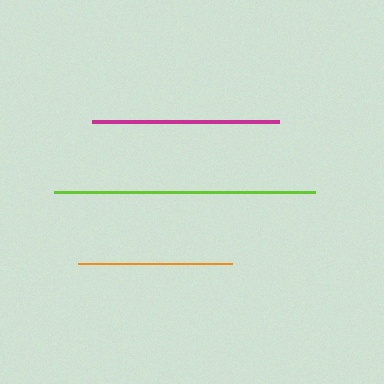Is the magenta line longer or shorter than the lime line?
The lime line is longer than the magenta line.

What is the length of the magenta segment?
The magenta segment is approximately 187 pixels long.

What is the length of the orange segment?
The orange segment is approximately 154 pixels long.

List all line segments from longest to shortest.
From longest to shortest: lime, magenta, orange.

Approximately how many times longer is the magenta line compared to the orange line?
The magenta line is approximately 1.2 times the length of the orange line.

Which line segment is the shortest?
The orange line is the shortest at approximately 154 pixels.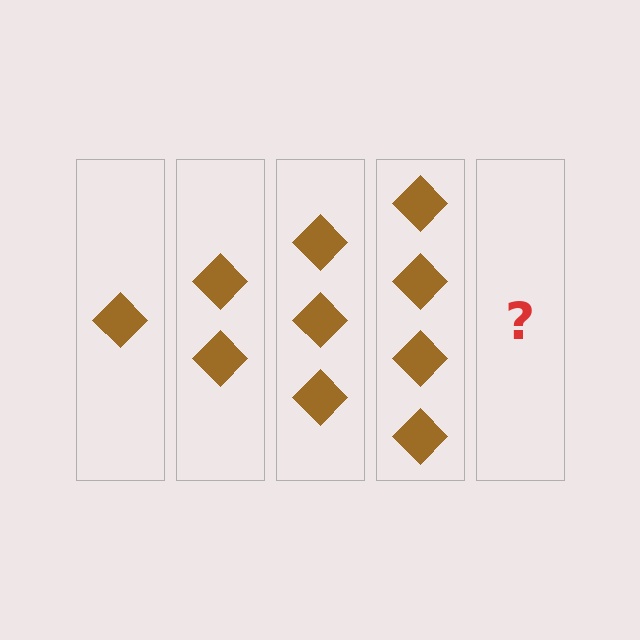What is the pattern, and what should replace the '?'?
The pattern is that each step adds one more diamond. The '?' should be 5 diamonds.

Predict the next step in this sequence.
The next step is 5 diamonds.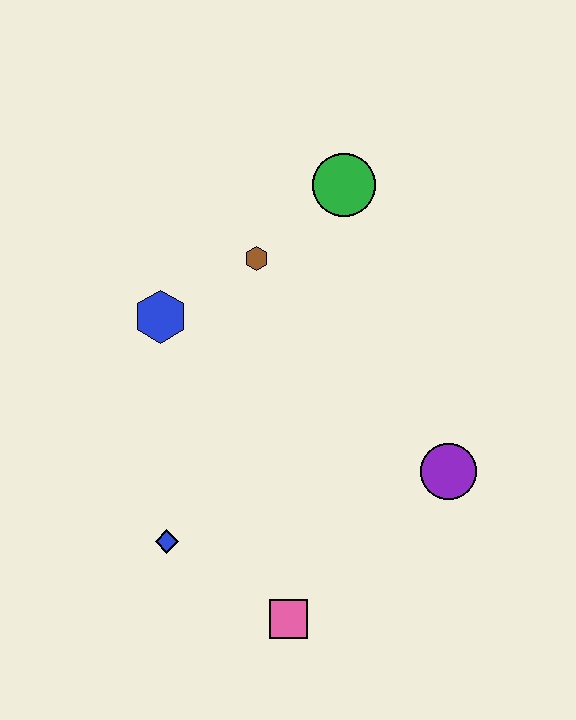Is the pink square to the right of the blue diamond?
Yes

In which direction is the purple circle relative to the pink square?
The purple circle is to the right of the pink square.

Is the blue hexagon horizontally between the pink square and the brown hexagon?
No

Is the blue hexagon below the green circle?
Yes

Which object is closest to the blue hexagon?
The brown hexagon is closest to the blue hexagon.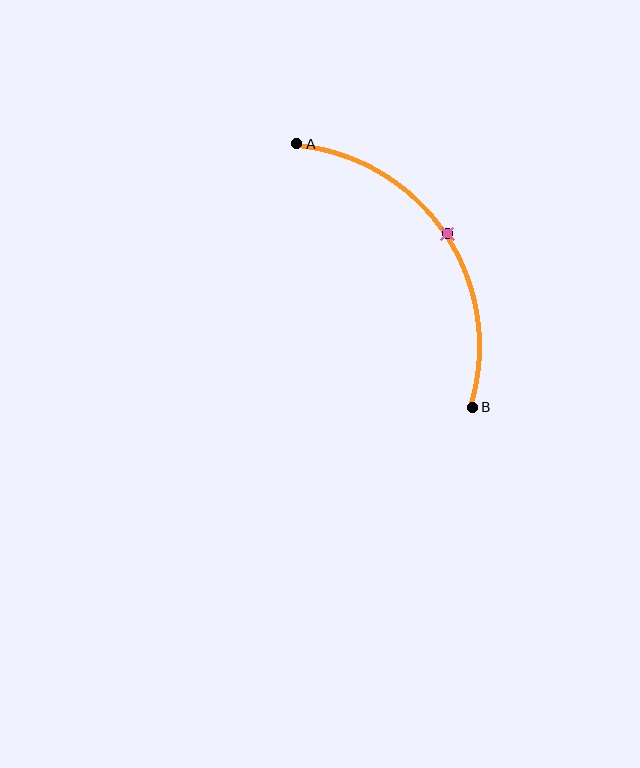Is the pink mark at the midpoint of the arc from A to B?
Yes. The pink mark lies on the arc at equal arc-length from both A and B — it is the arc midpoint.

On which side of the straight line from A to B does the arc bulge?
The arc bulges to the right of the straight line connecting A and B.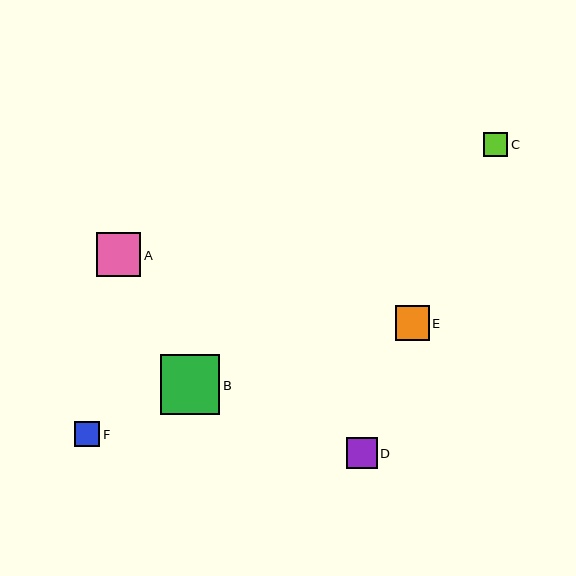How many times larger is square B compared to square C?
Square B is approximately 2.5 times the size of square C.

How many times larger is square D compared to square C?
Square D is approximately 1.3 times the size of square C.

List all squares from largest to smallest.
From largest to smallest: B, A, E, D, F, C.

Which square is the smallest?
Square C is the smallest with a size of approximately 24 pixels.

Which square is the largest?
Square B is the largest with a size of approximately 60 pixels.